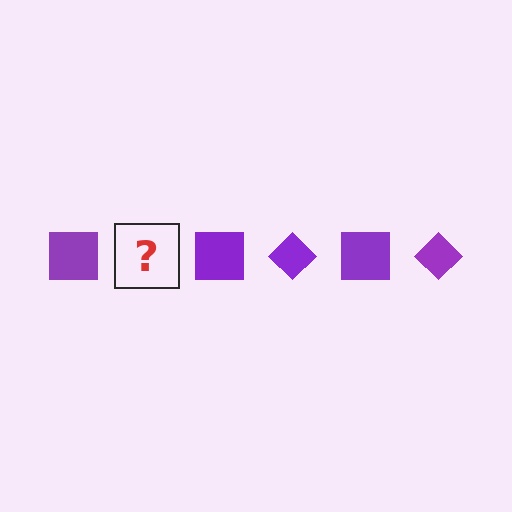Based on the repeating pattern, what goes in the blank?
The blank should be a purple diamond.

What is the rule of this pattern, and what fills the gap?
The rule is that the pattern cycles through square, diamond shapes in purple. The gap should be filled with a purple diamond.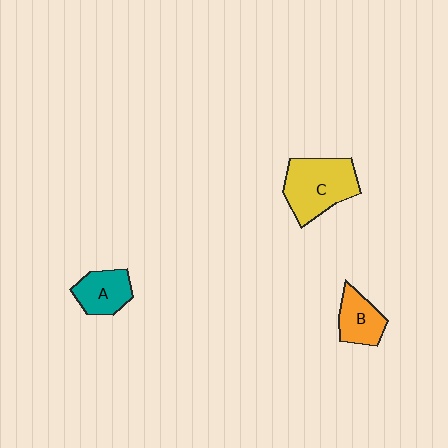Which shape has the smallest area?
Shape B (orange).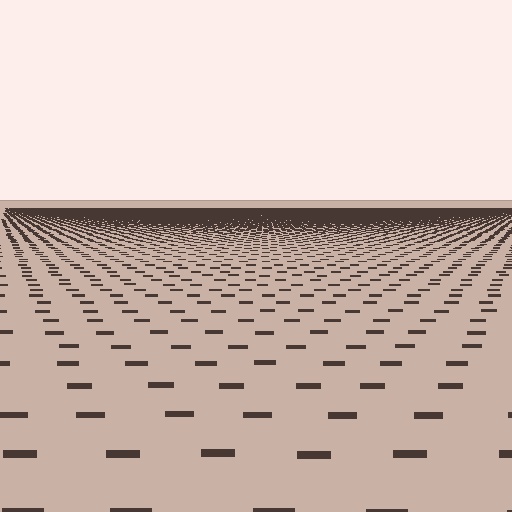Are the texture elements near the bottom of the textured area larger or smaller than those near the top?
Larger. Near the bottom, elements are closer to the viewer and appear at a bigger on-screen size.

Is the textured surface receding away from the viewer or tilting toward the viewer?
The surface is receding away from the viewer. Texture elements get smaller and denser toward the top.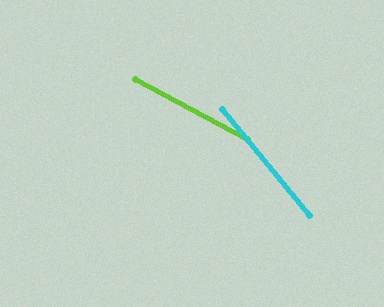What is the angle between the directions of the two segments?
Approximately 23 degrees.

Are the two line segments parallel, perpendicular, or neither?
Neither parallel nor perpendicular — they differ by about 23°.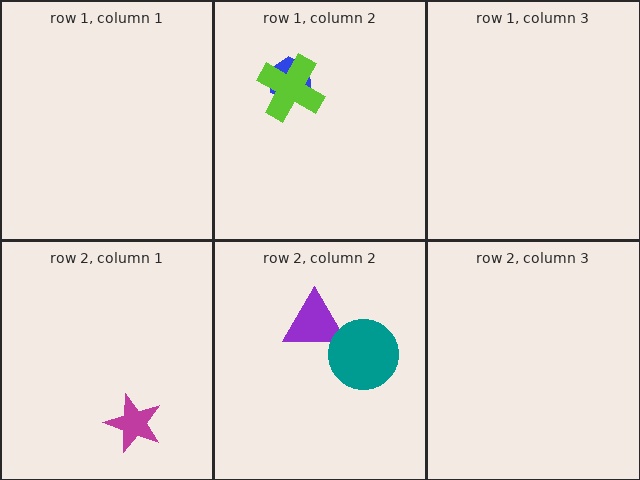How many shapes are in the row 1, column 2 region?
2.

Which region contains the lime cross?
The row 1, column 2 region.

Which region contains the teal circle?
The row 2, column 2 region.